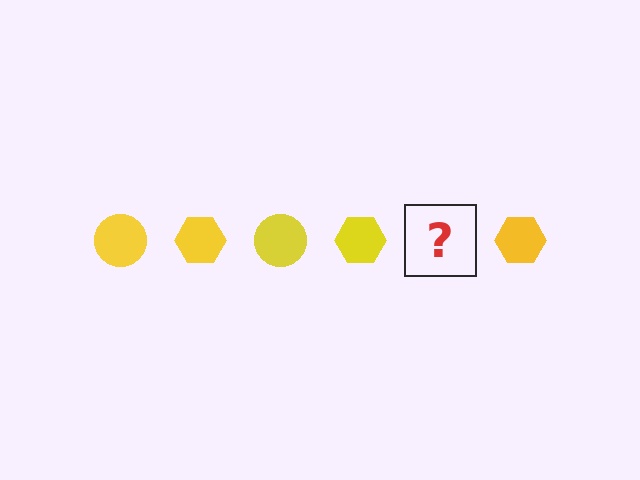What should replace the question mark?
The question mark should be replaced with a yellow circle.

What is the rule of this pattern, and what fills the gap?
The rule is that the pattern cycles through circle, hexagon shapes in yellow. The gap should be filled with a yellow circle.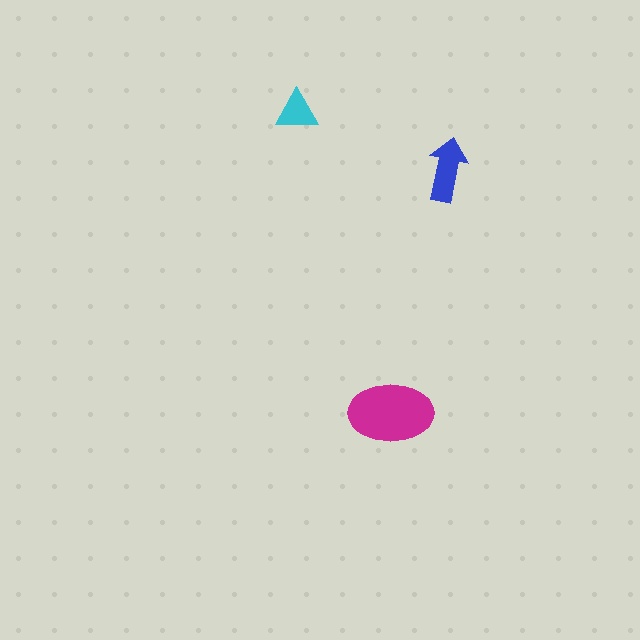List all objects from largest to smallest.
The magenta ellipse, the blue arrow, the cyan triangle.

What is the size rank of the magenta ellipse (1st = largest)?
1st.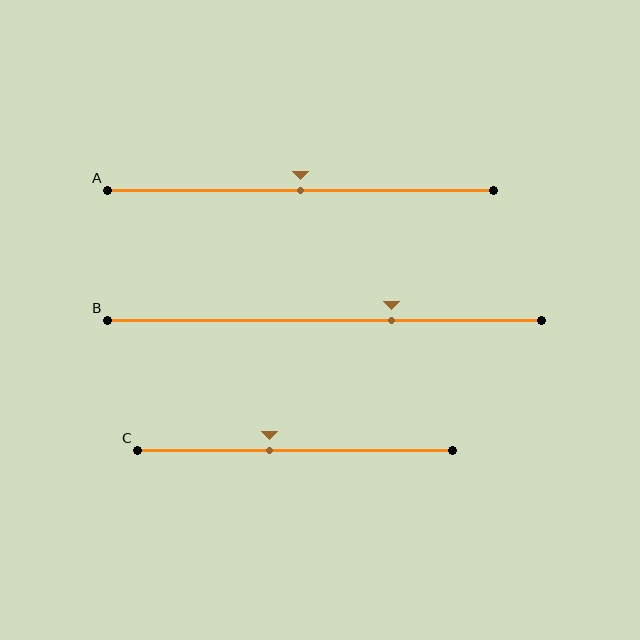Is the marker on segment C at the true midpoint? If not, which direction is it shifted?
No, the marker on segment C is shifted to the left by about 8% of the segment length.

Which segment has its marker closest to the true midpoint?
Segment A has its marker closest to the true midpoint.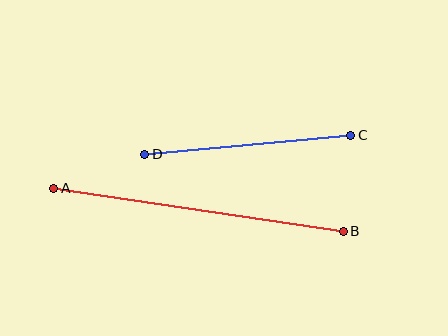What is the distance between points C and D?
The distance is approximately 207 pixels.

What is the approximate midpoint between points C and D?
The midpoint is at approximately (248, 145) pixels.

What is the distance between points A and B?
The distance is approximately 293 pixels.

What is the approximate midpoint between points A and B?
The midpoint is at approximately (198, 210) pixels.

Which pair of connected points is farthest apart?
Points A and B are farthest apart.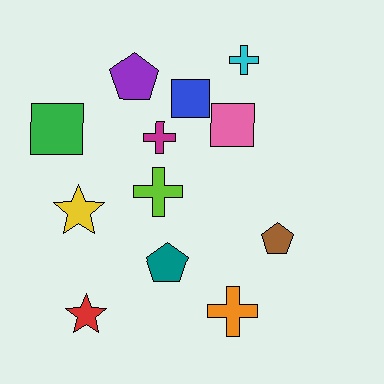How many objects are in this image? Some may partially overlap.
There are 12 objects.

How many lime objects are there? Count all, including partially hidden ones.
There is 1 lime object.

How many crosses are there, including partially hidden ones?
There are 4 crosses.